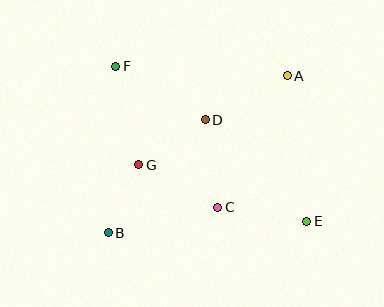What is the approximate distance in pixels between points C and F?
The distance between C and F is approximately 174 pixels.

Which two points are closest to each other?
Points B and G are closest to each other.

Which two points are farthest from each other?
Points E and F are farthest from each other.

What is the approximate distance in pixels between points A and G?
The distance between A and G is approximately 173 pixels.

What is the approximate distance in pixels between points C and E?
The distance between C and E is approximately 90 pixels.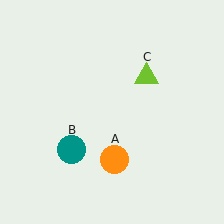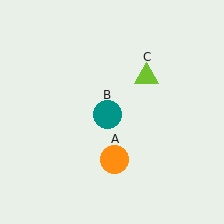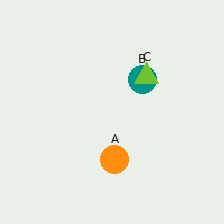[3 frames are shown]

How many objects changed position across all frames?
1 object changed position: teal circle (object B).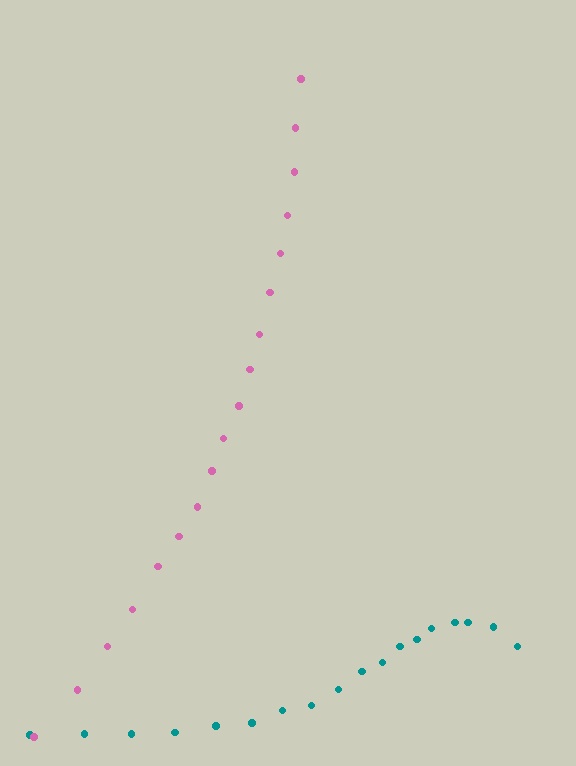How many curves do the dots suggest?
There are 2 distinct paths.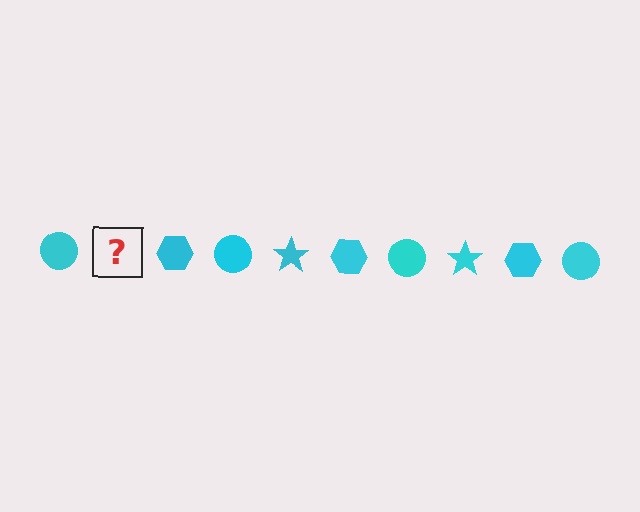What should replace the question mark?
The question mark should be replaced with a cyan star.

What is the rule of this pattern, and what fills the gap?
The rule is that the pattern cycles through circle, star, hexagon shapes in cyan. The gap should be filled with a cyan star.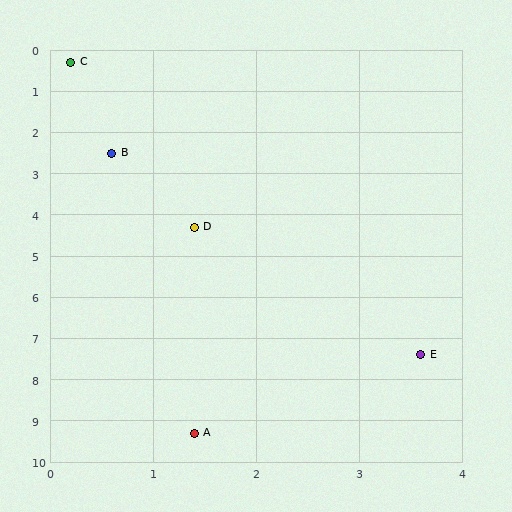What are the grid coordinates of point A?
Point A is at approximately (1.4, 9.3).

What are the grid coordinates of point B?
Point B is at approximately (0.6, 2.5).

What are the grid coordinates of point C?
Point C is at approximately (0.2, 0.3).